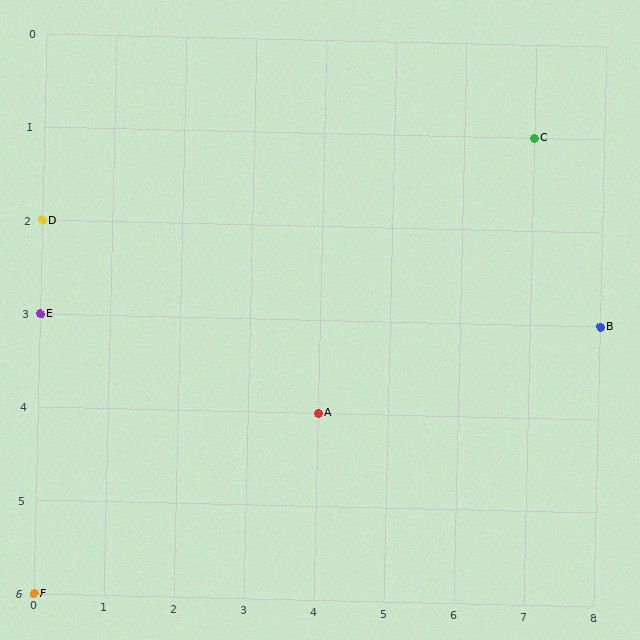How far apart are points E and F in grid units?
Points E and F are 3 rows apart.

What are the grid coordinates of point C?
Point C is at grid coordinates (7, 1).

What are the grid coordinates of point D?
Point D is at grid coordinates (0, 2).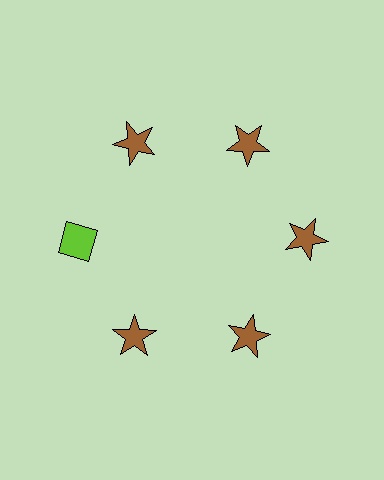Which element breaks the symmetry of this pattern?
The lime diamond at roughly the 9 o'clock position breaks the symmetry. All other shapes are brown stars.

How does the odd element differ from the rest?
It differs in both color (lime instead of brown) and shape (diamond instead of star).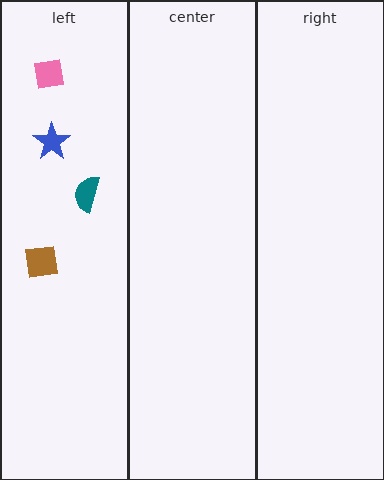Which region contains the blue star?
The left region.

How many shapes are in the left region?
4.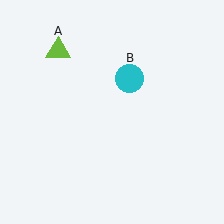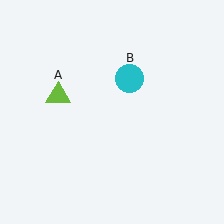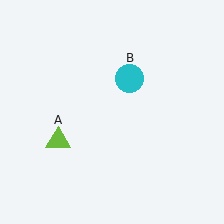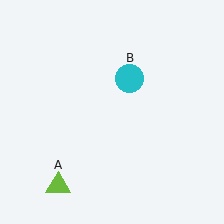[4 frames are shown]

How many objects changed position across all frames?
1 object changed position: lime triangle (object A).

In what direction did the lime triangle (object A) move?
The lime triangle (object A) moved down.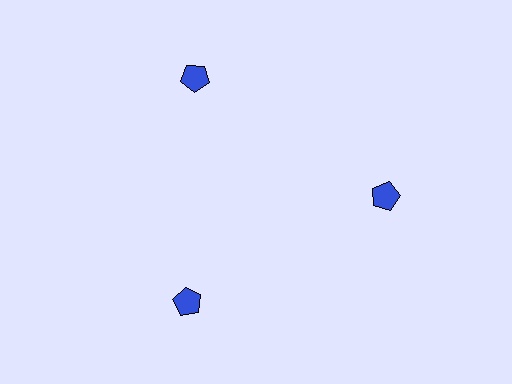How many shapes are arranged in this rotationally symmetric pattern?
There are 3 shapes, arranged in 3 groups of 1.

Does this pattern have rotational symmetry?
Yes, this pattern has 3-fold rotational symmetry. It looks the same after rotating 120 degrees around the center.